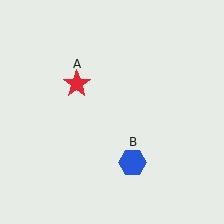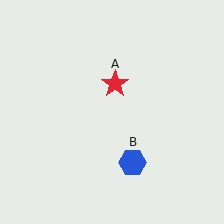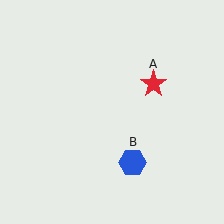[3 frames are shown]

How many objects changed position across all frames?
1 object changed position: red star (object A).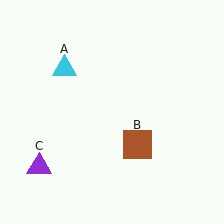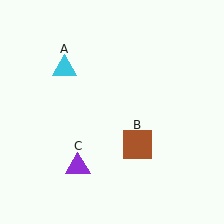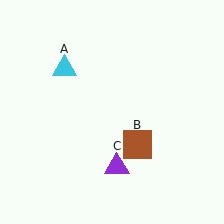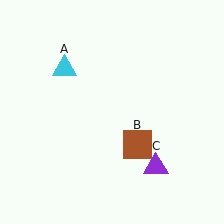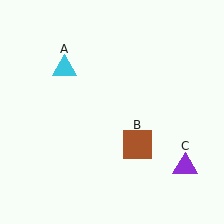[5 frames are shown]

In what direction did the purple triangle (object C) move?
The purple triangle (object C) moved right.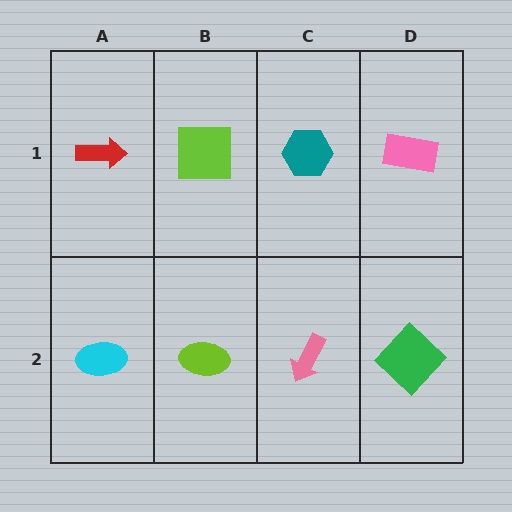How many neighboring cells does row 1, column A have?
2.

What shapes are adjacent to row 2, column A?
A red arrow (row 1, column A), a lime ellipse (row 2, column B).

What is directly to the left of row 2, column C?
A lime ellipse.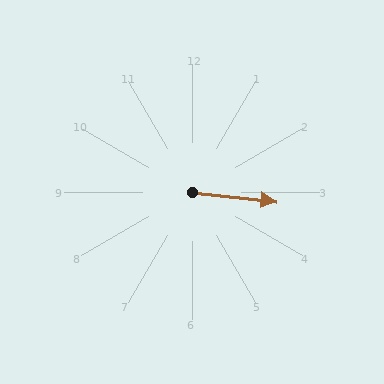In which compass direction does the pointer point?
East.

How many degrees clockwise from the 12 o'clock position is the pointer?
Approximately 96 degrees.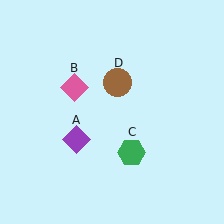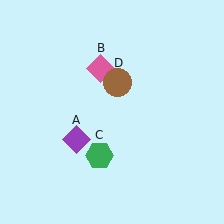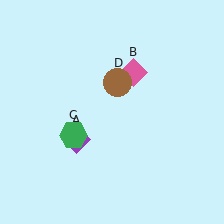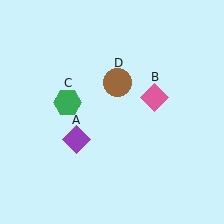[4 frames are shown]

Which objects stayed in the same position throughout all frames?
Purple diamond (object A) and brown circle (object D) remained stationary.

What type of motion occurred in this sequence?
The pink diamond (object B), green hexagon (object C) rotated clockwise around the center of the scene.